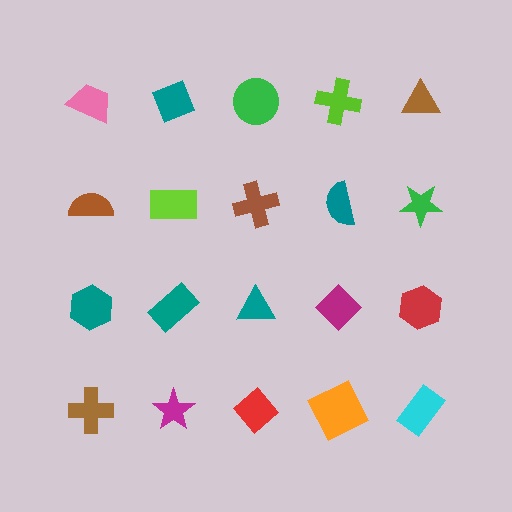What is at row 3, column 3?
A teal triangle.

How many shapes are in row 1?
5 shapes.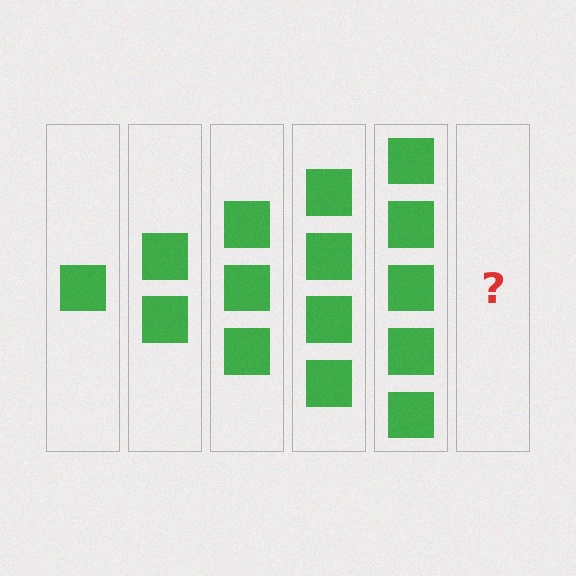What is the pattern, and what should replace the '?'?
The pattern is that each step adds one more square. The '?' should be 6 squares.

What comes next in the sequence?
The next element should be 6 squares.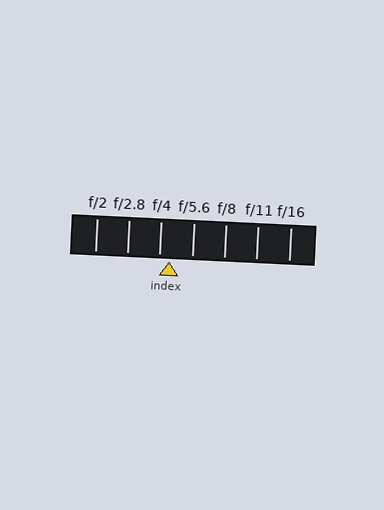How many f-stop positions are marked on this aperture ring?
There are 7 f-stop positions marked.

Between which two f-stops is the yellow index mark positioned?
The index mark is between f/4 and f/5.6.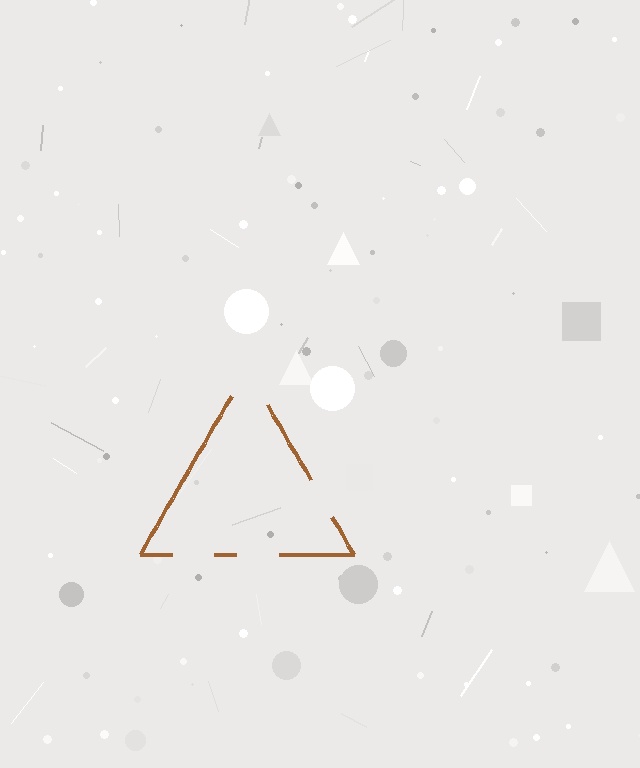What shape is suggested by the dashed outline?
The dashed outline suggests a triangle.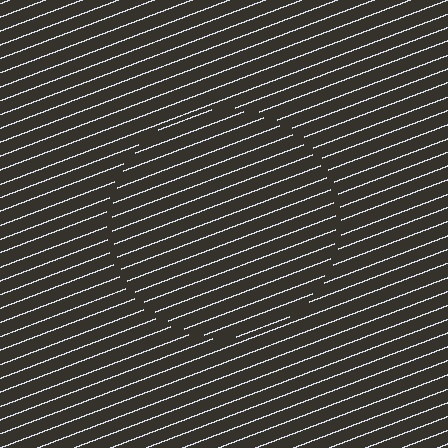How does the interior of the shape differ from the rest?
The interior of the shape contains the same grating, shifted by half a period — the contour is defined by the phase discontinuity where line-ends from the inner and outer gratings abut.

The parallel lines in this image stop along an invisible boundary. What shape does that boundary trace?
An illusory circle. The interior of the shape contains the same grating, shifted by half a period — the contour is defined by the phase discontinuity where line-ends from the inner and outer gratings abut.